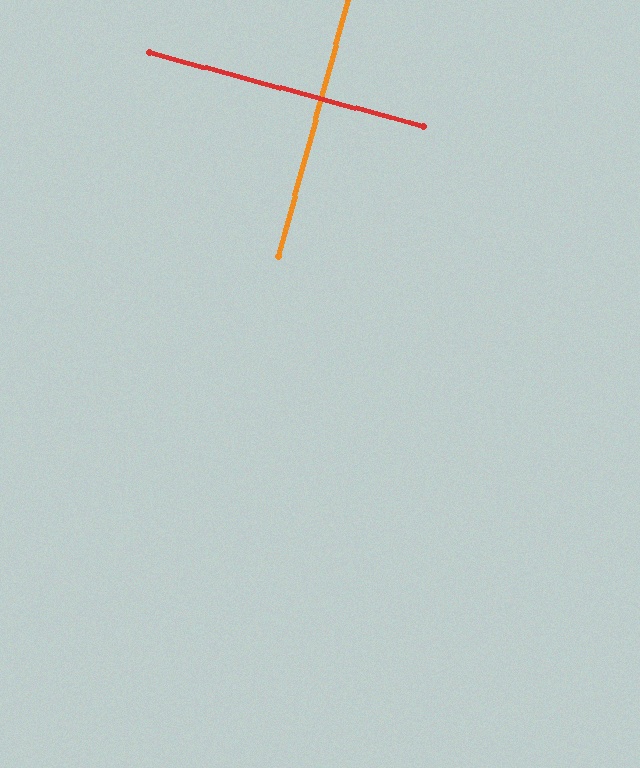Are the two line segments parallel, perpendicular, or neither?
Perpendicular — they meet at approximately 90°.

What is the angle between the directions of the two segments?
Approximately 90 degrees.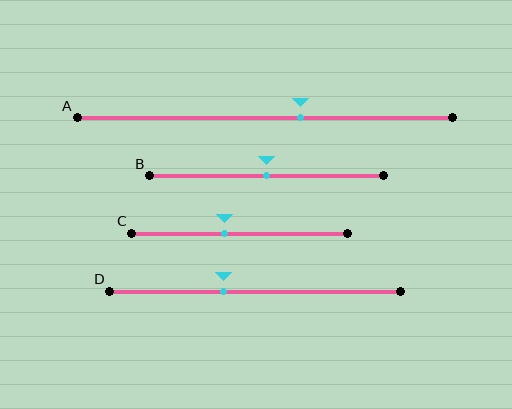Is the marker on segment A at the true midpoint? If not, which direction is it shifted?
No, the marker on segment A is shifted to the right by about 10% of the segment length.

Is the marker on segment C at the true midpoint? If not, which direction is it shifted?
No, the marker on segment C is shifted to the left by about 7% of the segment length.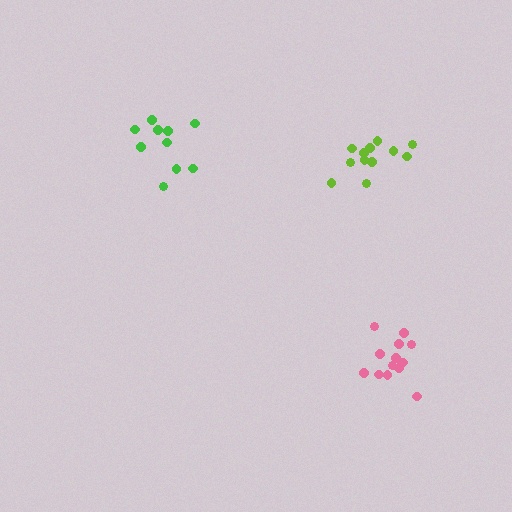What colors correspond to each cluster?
The clusters are colored: green, lime, pink.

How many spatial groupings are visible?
There are 3 spatial groupings.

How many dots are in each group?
Group 1: 10 dots, Group 2: 12 dots, Group 3: 13 dots (35 total).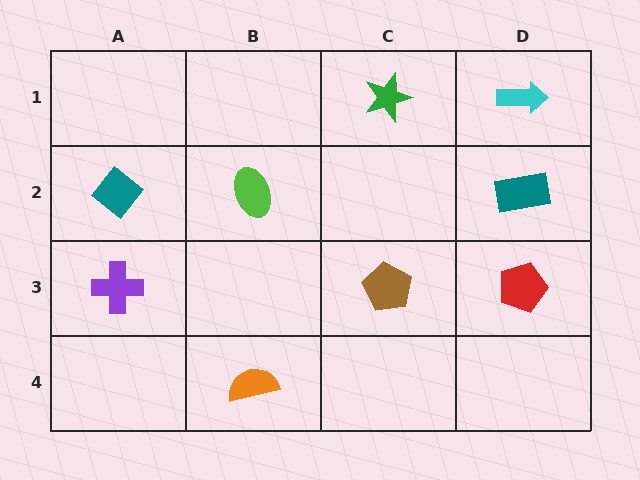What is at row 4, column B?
An orange semicircle.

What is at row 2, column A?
A teal diamond.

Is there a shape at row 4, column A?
No, that cell is empty.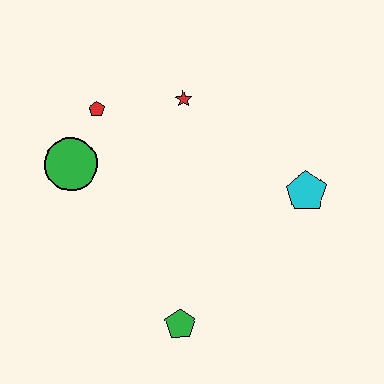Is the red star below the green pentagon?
No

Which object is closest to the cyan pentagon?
The red star is closest to the cyan pentagon.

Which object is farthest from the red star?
The green pentagon is farthest from the red star.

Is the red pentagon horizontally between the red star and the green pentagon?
No